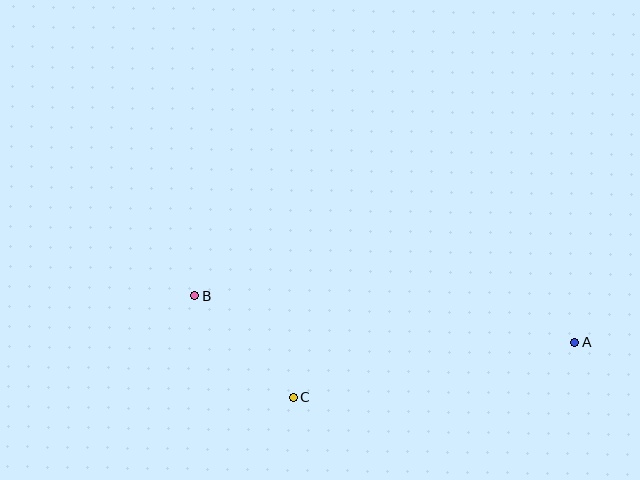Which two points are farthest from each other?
Points A and B are farthest from each other.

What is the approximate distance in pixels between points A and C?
The distance between A and C is approximately 286 pixels.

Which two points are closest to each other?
Points B and C are closest to each other.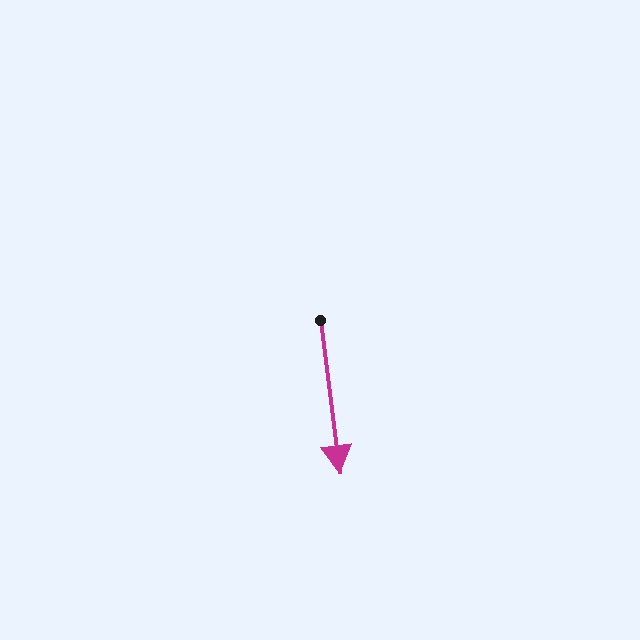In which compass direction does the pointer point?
South.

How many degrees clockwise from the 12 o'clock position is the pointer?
Approximately 173 degrees.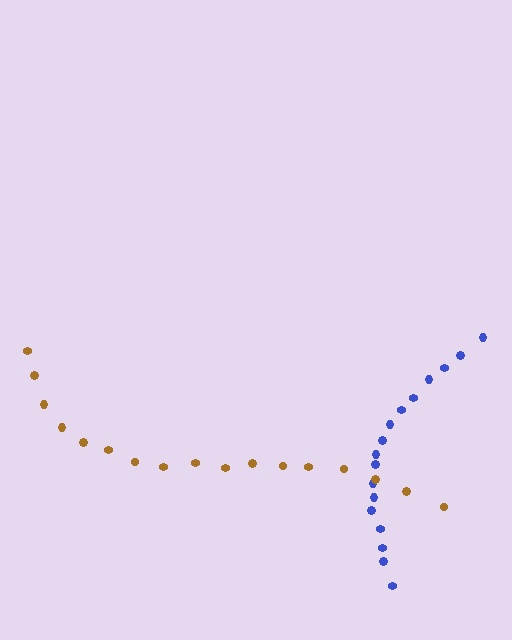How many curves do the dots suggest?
There are 2 distinct paths.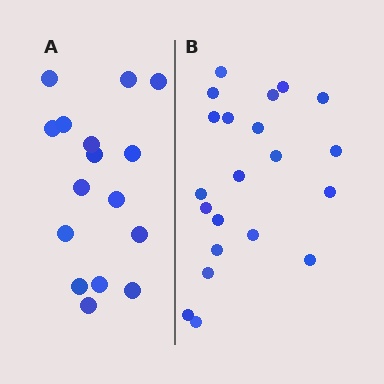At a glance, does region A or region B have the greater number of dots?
Region B (the right region) has more dots.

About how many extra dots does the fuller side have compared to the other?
Region B has about 5 more dots than region A.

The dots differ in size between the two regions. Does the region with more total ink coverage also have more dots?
No. Region A has more total ink coverage because its dots are larger, but region B actually contains more individual dots. Total area can be misleading — the number of items is what matters here.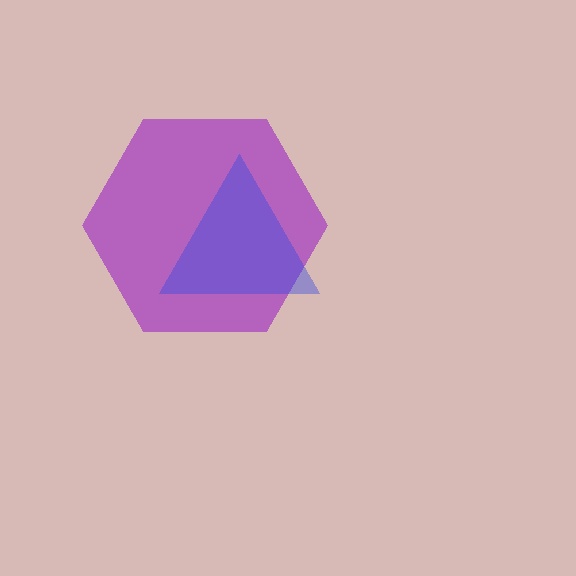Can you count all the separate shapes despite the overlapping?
Yes, there are 2 separate shapes.